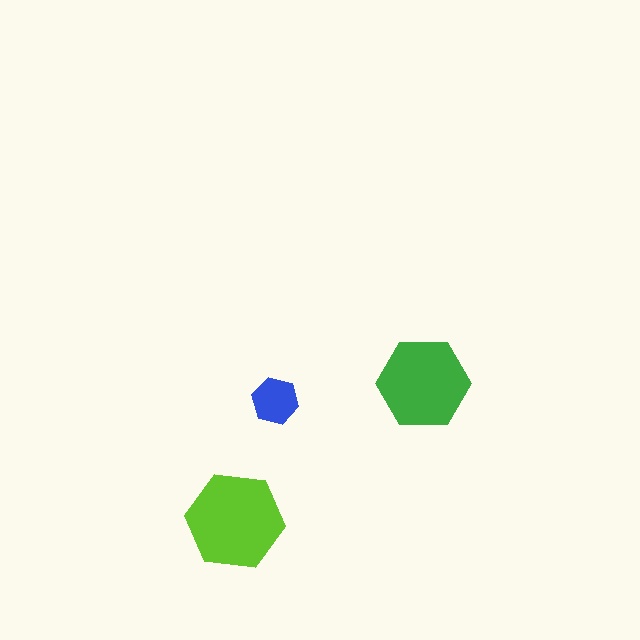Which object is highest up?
The green hexagon is topmost.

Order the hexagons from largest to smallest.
the lime one, the green one, the blue one.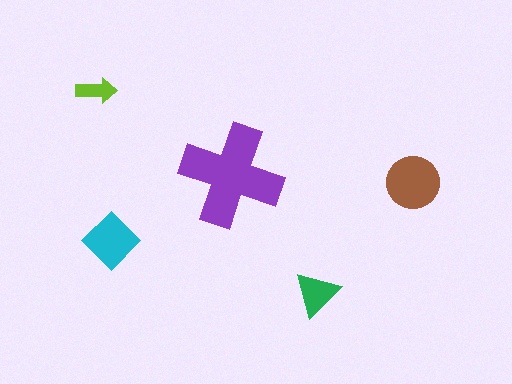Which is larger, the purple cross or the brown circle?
The purple cross.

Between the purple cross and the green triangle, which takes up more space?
The purple cross.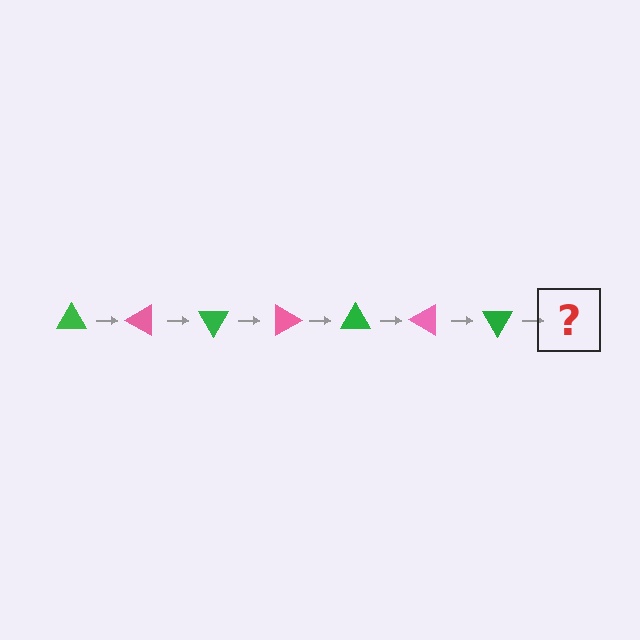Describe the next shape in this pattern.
It should be a pink triangle, rotated 210 degrees from the start.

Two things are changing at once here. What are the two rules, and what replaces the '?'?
The two rules are that it rotates 30 degrees each step and the color cycles through green and pink. The '?' should be a pink triangle, rotated 210 degrees from the start.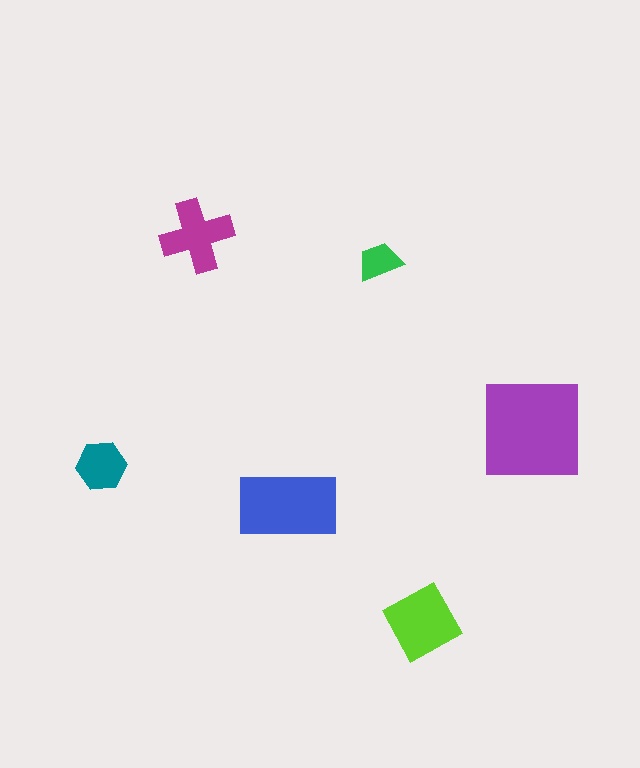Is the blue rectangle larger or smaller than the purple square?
Smaller.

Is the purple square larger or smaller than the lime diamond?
Larger.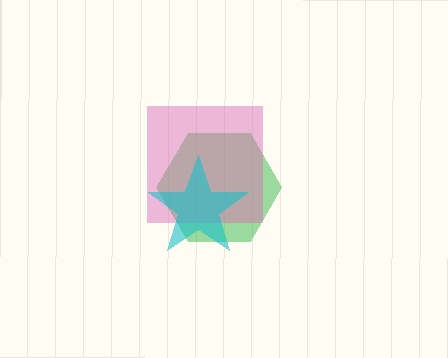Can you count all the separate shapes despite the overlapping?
Yes, there are 3 separate shapes.